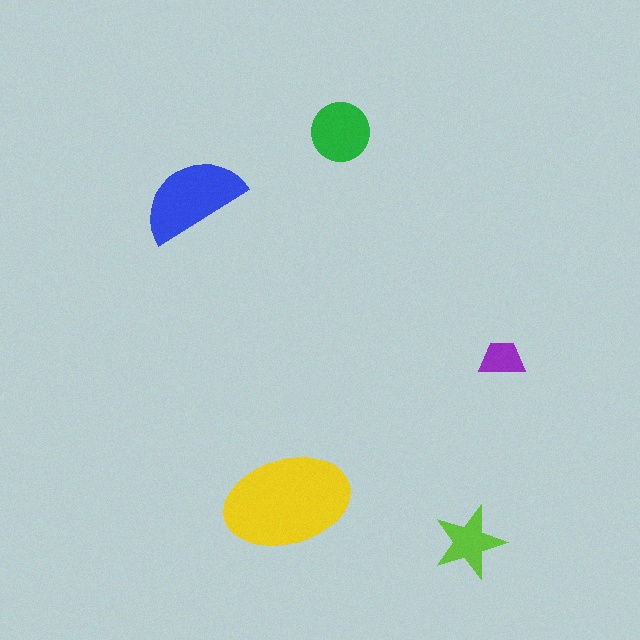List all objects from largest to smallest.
The yellow ellipse, the blue semicircle, the green circle, the lime star, the purple trapezoid.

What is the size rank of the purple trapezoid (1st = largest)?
5th.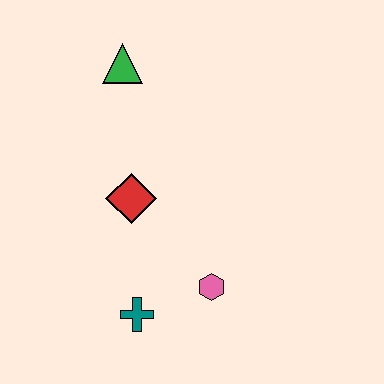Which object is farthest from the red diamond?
The green triangle is farthest from the red diamond.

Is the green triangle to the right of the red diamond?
No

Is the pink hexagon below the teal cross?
No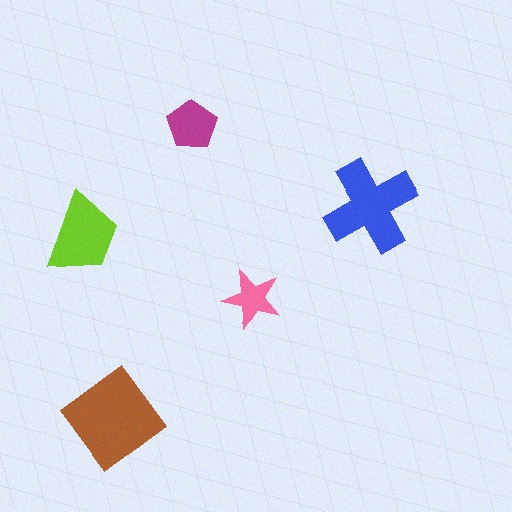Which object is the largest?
The brown diamond.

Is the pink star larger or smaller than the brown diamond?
Smaller.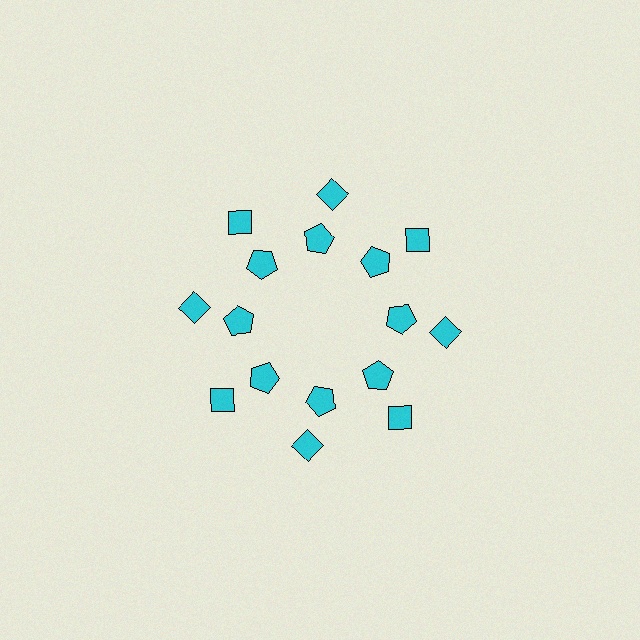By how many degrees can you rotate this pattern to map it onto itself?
The pattern maps onto itself every 45 degrees of rotation.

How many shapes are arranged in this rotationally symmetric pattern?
There are 16 shapes, arranged in 8 groups of 2.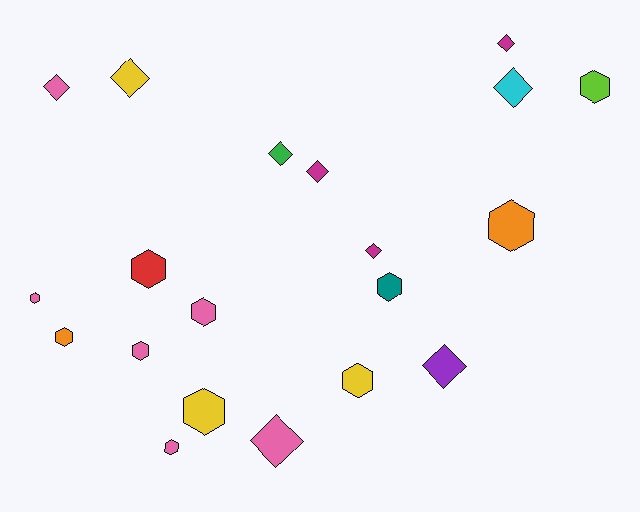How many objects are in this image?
There are 20 objects.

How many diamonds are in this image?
There are 9 diamonds.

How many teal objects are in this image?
There is 1 teal object.